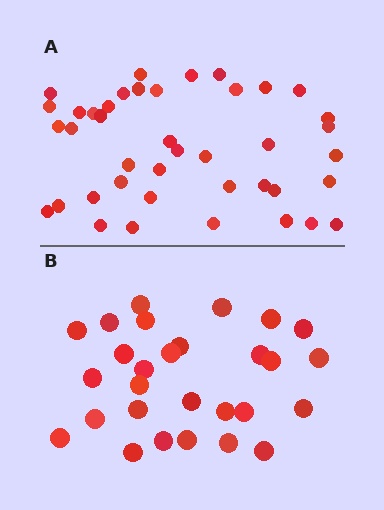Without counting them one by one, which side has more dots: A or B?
Region A (the top region) has more dots.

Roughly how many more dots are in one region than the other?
Region A has approximately 15 more dots than region B.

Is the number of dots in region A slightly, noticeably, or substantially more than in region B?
Region A has substantially more. The ratio is roughly 1.5 to 1.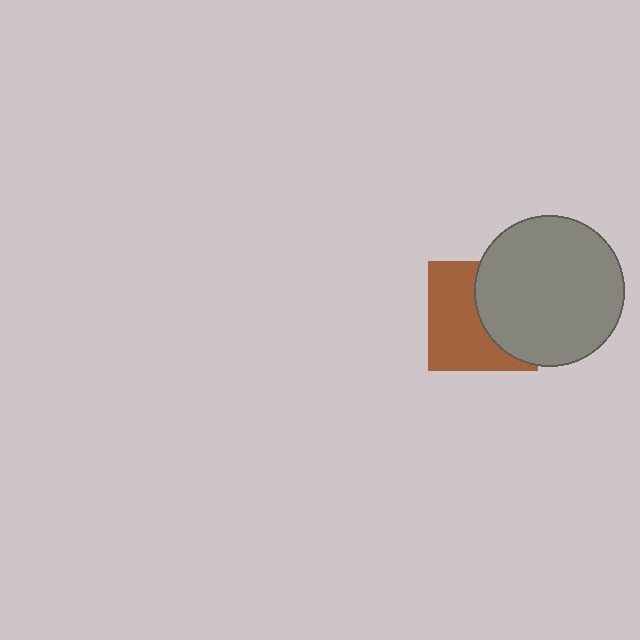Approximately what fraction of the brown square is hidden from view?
Roughly 45% of the brown square is hidden behind the gray circle.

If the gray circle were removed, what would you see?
You would see the complete brown square.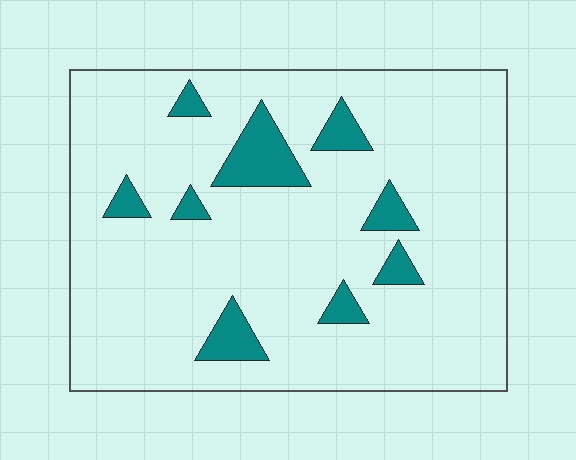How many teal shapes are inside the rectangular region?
9.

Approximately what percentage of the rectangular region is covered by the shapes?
Approximately 10%.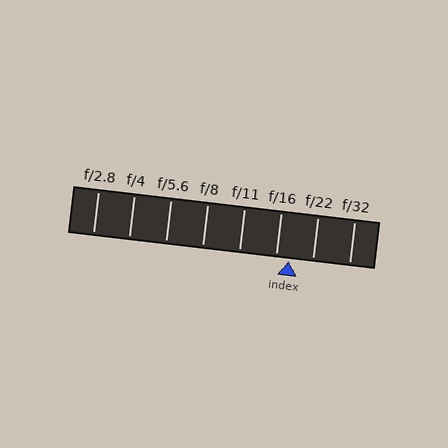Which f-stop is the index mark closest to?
The index mark is closest to f/16.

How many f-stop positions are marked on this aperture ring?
There are 8 f-stop positions marked.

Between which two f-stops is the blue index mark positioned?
The index mark is between f/16 and f/22.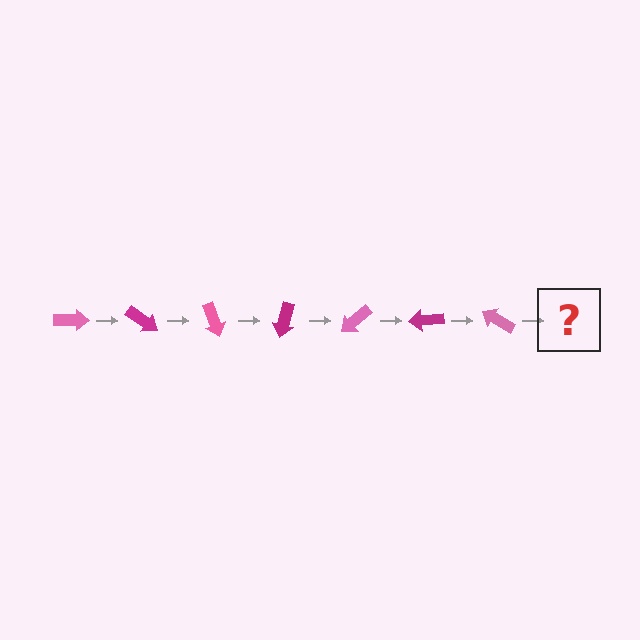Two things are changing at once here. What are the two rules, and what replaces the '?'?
The two rules are that it rotates 35 degrees each step and the color cycles through pink and magenta. The '?' should be a magenta arrow, rotated 245 degrees from the start.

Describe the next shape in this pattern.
It should be a magenta arrow, rotated 245 degrees from the start.